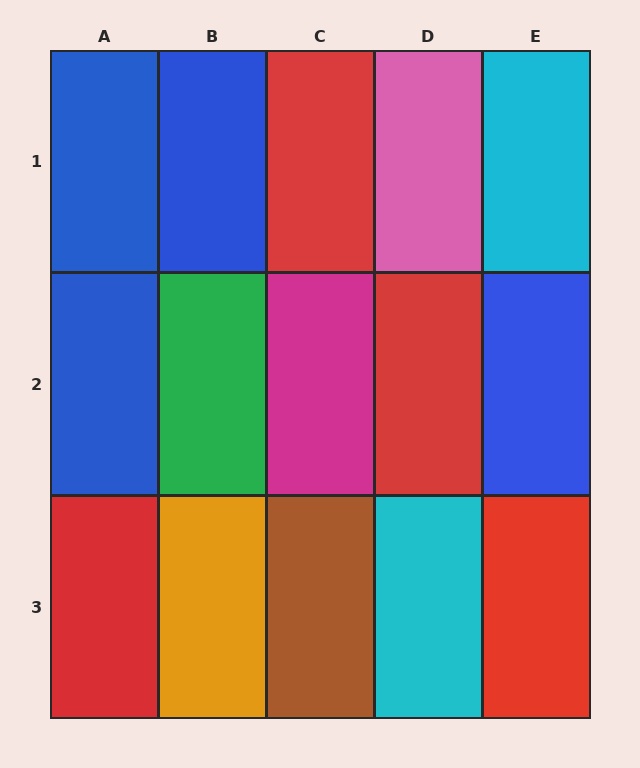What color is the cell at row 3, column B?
Orange.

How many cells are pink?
1 cell is pink.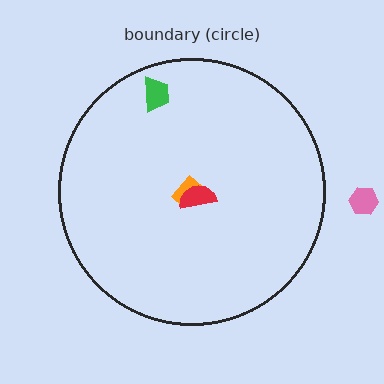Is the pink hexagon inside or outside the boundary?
Outside.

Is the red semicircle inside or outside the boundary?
Inside.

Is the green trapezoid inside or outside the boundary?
Inside.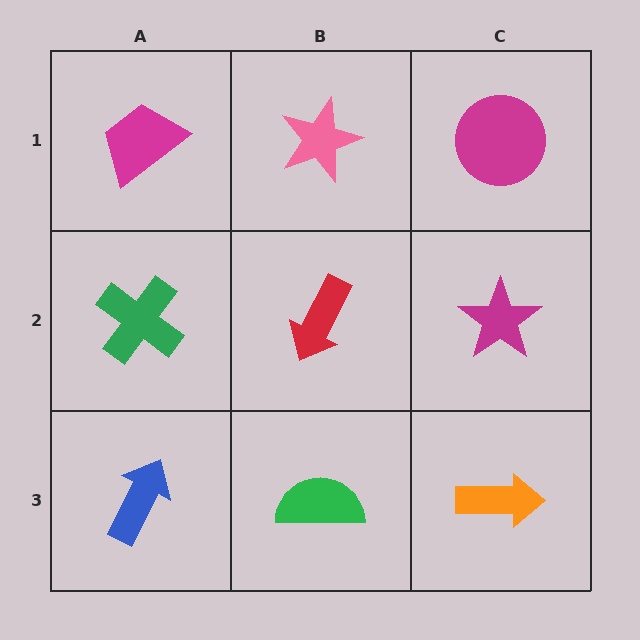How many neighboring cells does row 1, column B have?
3.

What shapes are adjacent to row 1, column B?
A red arrow (row 2, column B), a magenta trapezoid (row 1, column A), a magenta circle (row 1, column C).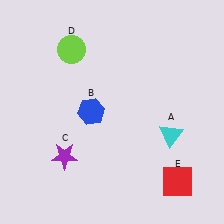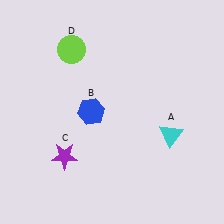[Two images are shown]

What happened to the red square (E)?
The red square (E) was removed in Image 2. It was in the bottom-right area of Image 1.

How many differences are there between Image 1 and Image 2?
There is 1 difference between the two images.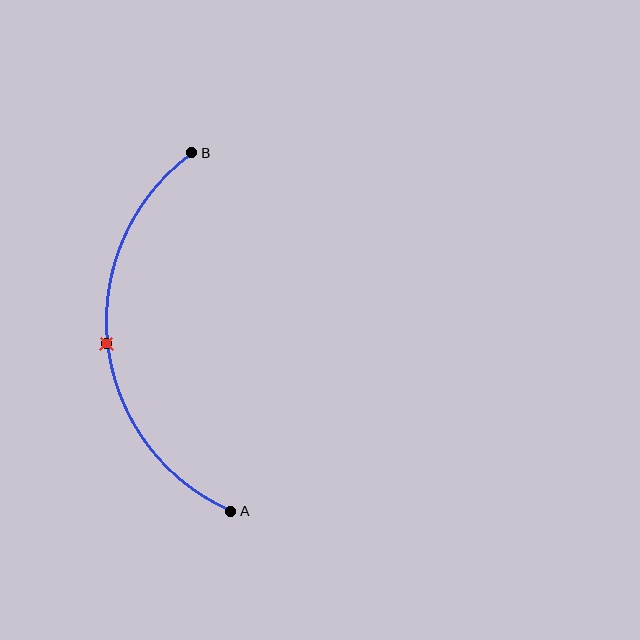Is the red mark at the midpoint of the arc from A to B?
Yes. The red mark lies on the arc at equal arc-length from both A and B — it is the arc midpoint.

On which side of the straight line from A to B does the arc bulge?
The arc bulges to the left of the straight line connecting A and B.